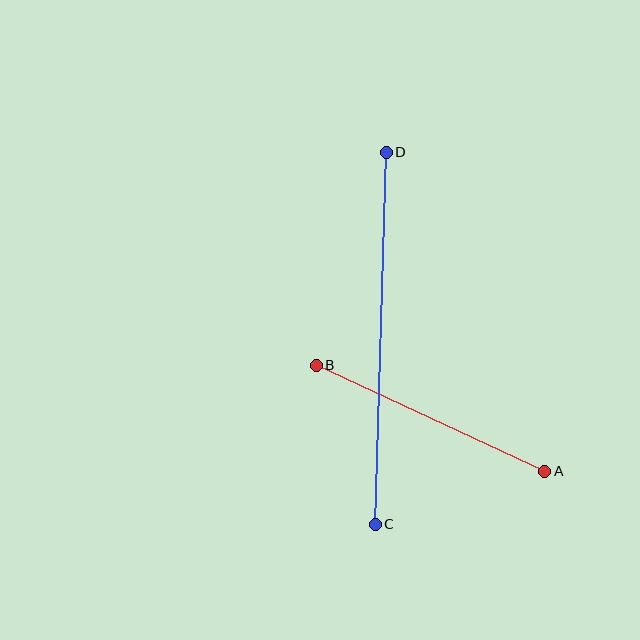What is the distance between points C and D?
The distance is approximately 372 pixels.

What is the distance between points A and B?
The distance is approximately 252 pixels.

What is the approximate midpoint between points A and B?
The midpoint is at approximately (431, 418) pixels.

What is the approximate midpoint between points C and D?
The midpoint is at approximately (381, 338) pixels.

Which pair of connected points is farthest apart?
Points C and D are farthest apart.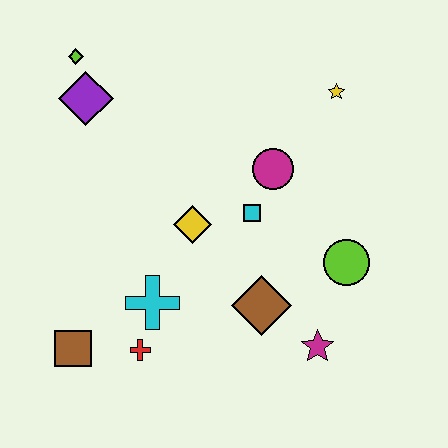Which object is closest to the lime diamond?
The purple diamond is closest to the lime diamond.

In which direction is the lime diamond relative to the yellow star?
The lime diamond is to the left of the yellow star.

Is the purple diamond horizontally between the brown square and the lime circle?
Yes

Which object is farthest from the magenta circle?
The brown square is farthest from the magenta circle.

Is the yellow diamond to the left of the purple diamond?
No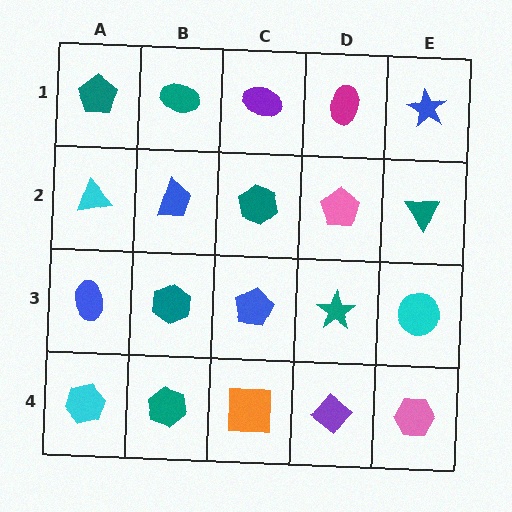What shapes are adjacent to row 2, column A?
A teal pentagon (row 1, column A), a blue ellipse (row 3, column A), a blue trapezoid (row 2, column B).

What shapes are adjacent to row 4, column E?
A cyan circle (row 3, column E), a purple diamond (row 4, column D).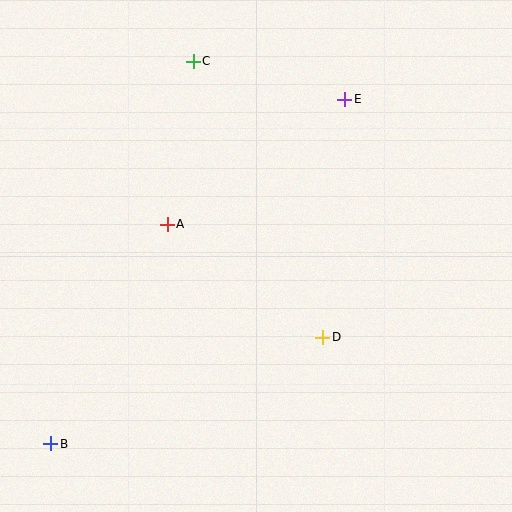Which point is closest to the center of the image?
Point A at (167, 224) is closest to the center.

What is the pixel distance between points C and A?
The distance between C and A is 165 pixels.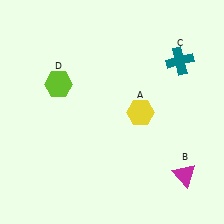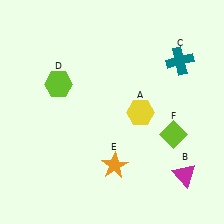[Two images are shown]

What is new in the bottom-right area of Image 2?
An orange star (E) was added in the bottom-right area of Image 2.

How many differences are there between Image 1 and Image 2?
There are 2 differences between the two images.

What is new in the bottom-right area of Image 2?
A lime diamond (F) was added in the bottom-right area of Image 2.